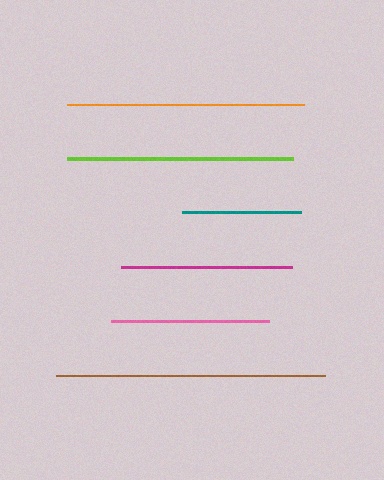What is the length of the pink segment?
The pink segment is approximately 158 pixels long.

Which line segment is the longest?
The brown line is the longest at approximately 269 pixels.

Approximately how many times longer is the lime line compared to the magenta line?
The lime line is approximately 1.3 times the length of the magenta line.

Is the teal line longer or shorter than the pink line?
The pink line is longer than the teal line.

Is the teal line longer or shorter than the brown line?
The brown line is longer than the teal line.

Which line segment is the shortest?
The teal line is the shortest at approximately 119 pixels.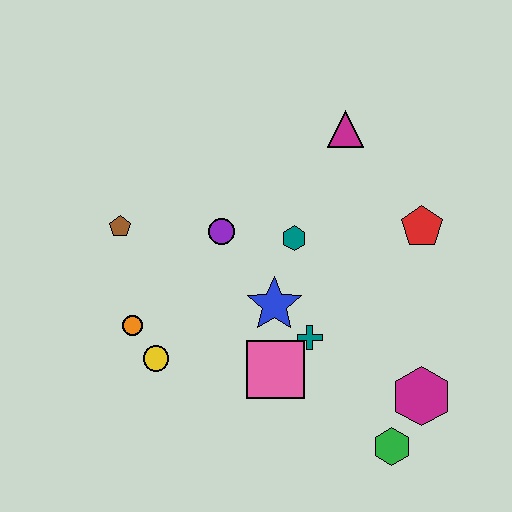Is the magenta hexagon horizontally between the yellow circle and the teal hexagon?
No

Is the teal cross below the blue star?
Yes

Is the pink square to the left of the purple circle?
No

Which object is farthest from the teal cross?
The brown pentagon is farthest from the teal cross.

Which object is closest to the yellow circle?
The orange circle is closest to the yellow circle.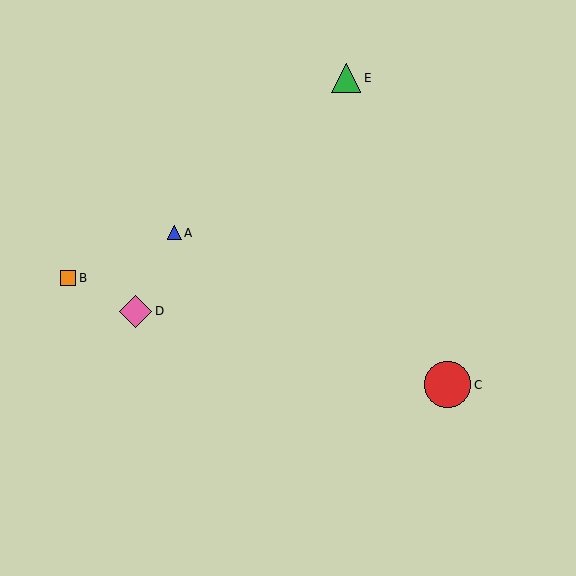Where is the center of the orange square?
The center of the orange square is at (68, 278).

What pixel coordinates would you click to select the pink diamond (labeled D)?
Click at (136, 311) to select the pink diamond D.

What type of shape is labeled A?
Shape A is a blue triangle.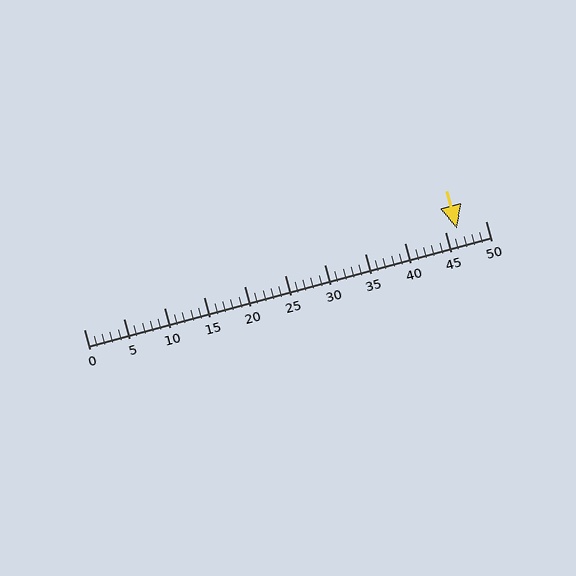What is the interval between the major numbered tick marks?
The major tick marks are spaced 5 units apart.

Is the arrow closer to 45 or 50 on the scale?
The arrow is closer to 45.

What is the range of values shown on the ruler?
The ruler shows values from 0 to 50.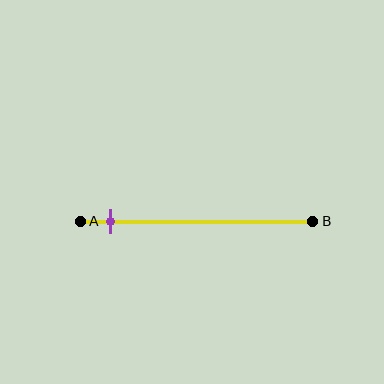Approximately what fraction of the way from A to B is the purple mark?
The purple mark is approximately 15% of the way from A to B.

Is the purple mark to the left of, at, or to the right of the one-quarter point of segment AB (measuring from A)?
The purple mark is to the left of the one-quarter point of segment AB.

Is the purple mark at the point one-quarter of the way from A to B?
No, the mark is at about 15% from A, not at the 25% one-quarter point.